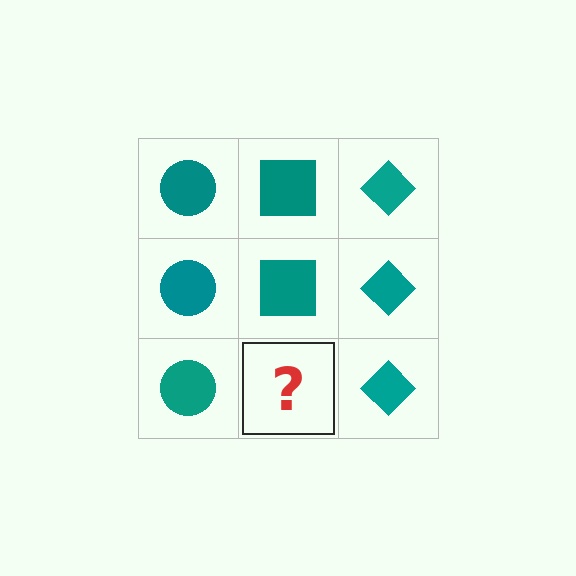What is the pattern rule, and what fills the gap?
The rule is that each column has a consistent shape. The gap should be filled with a teal square.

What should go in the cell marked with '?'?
The missing cell should contain a teal square.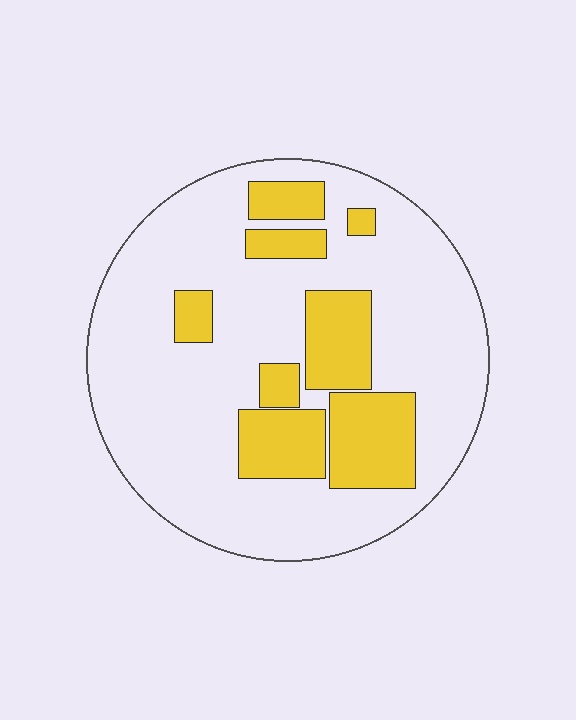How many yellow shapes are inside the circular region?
8.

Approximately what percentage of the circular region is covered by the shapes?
Approximately 25%.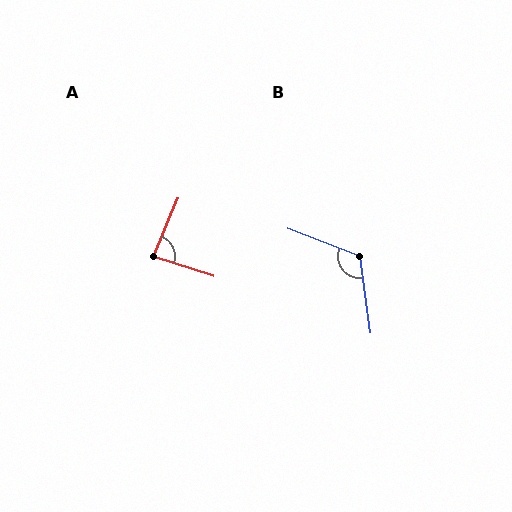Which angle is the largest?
B, at approximately 119 degrees.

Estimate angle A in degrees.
Approximately 85 degrees.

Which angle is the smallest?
A, at approximately 85 degrees.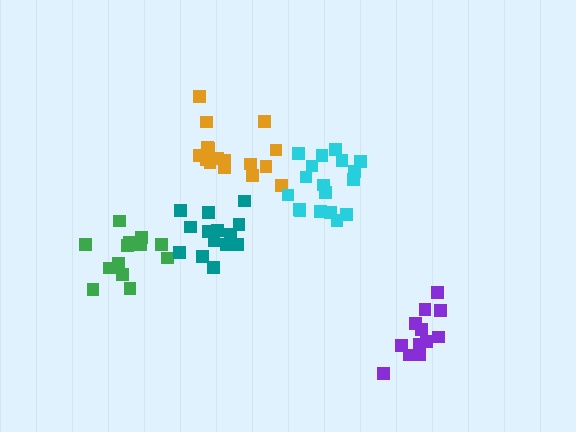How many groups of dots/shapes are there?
There are 5 groups.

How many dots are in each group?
Group 1: 13 dots, Group 2: 16 dots, Group 3: 18 dots, Group 4: 12 dots, Group 5: 14 dots (73 total).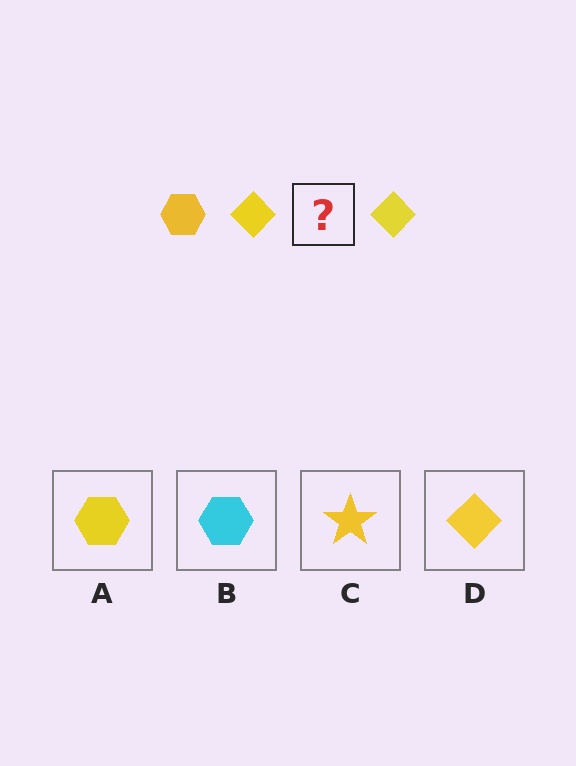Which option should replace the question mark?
Option A.